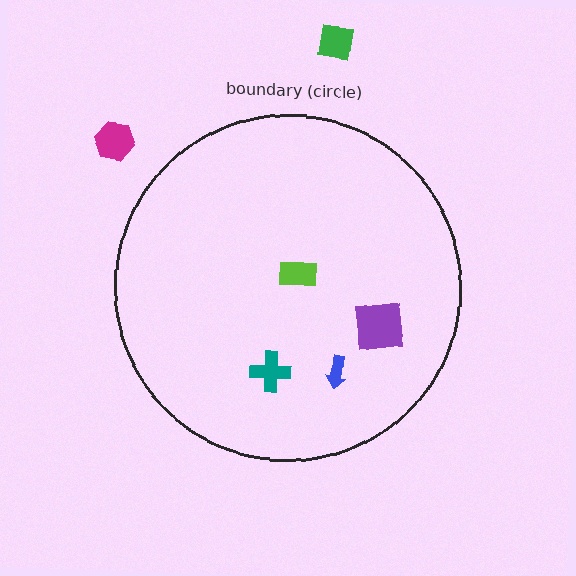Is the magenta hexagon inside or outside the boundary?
Outside.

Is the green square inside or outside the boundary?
Outside.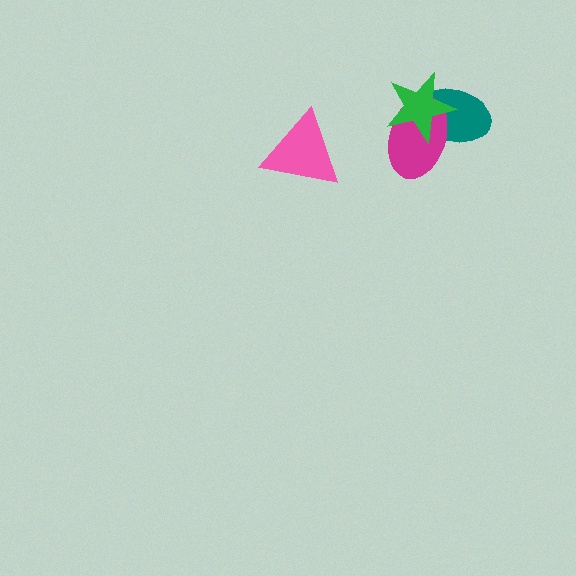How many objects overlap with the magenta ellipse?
2 objects overlap with the magenta ellipse.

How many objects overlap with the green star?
2 objects overlap with the green star.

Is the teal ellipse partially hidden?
Yes, it is partially covered by another shape.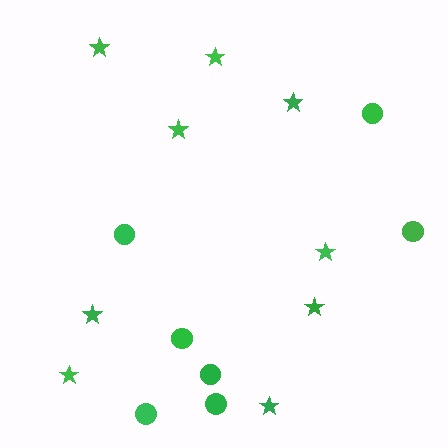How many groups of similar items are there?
There are 2 groups: one group of stars (9) and one group of circles (7).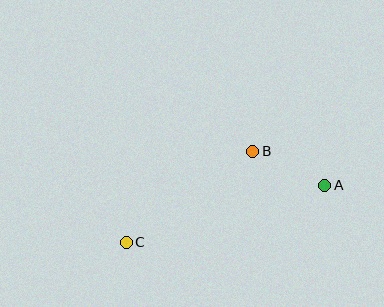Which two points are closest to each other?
Points A and B are closest to each other.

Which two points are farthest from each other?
Points A and C are farthest from each other.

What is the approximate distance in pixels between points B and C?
The distance between B and C is approximately 156 pixels.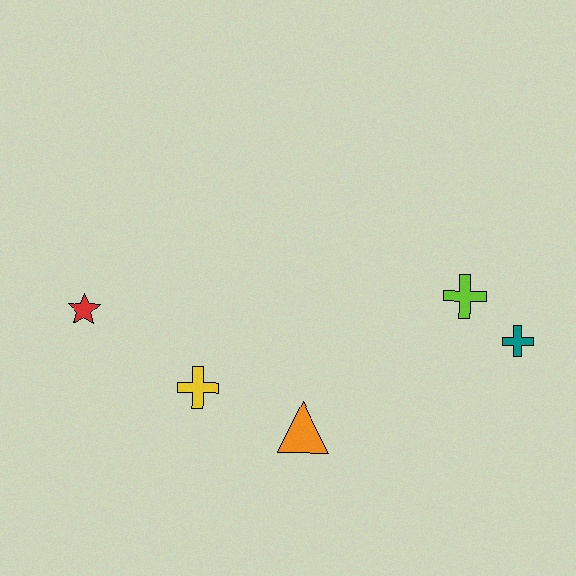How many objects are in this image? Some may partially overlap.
There are 5 objects.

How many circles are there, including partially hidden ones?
There are no circles.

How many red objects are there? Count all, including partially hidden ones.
There is 1 red object.